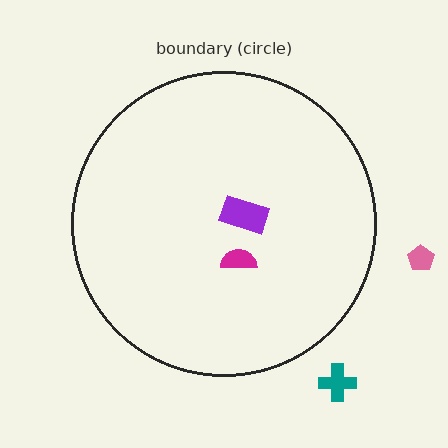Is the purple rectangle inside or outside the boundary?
Inside.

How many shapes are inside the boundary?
2 inside, 2 outside.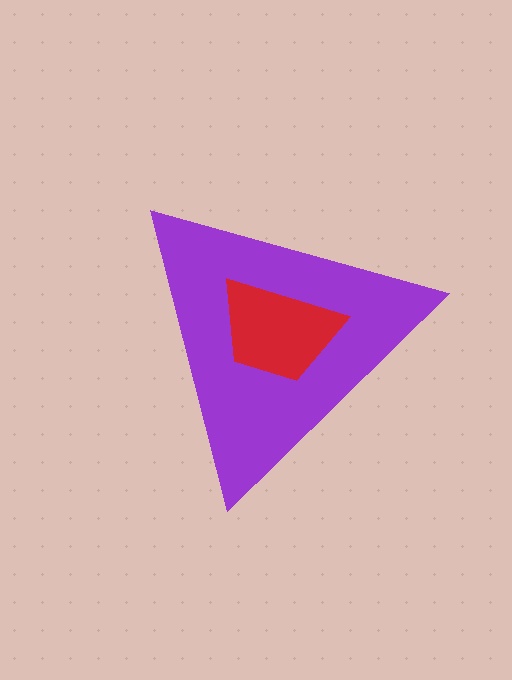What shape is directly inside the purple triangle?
The red trapezoid.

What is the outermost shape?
The purple triangle.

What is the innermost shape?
The red trapezoid.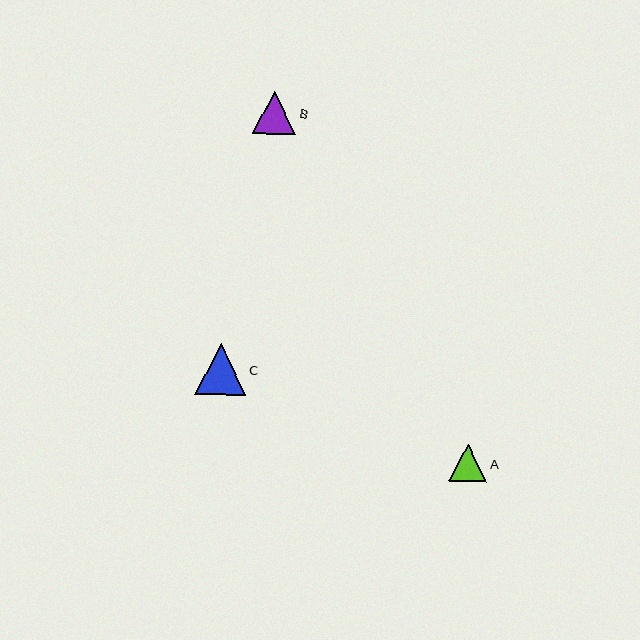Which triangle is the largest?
Triangle C is the largest with a size of approximately 51 pixels.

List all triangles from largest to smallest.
From largest to smallest: C, B, A.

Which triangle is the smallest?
Triangle A is the smallest with a size of approximately 38 pixels.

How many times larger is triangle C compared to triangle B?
Triangle C is approximately 1.2 times the size of triangle B.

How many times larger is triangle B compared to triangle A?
Triangle B is approximately 1.1 times the size of triangle A.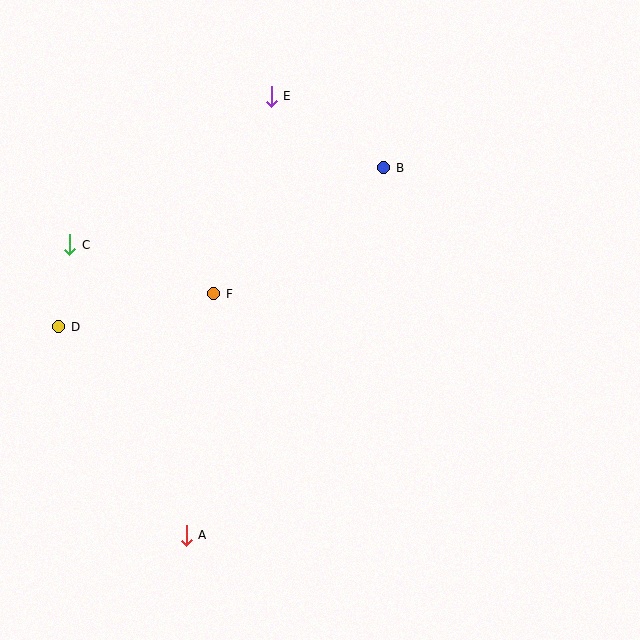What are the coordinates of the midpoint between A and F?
The midpoint between A and F is at (200, 414).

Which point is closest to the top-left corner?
Point C is closest to the top-left corner.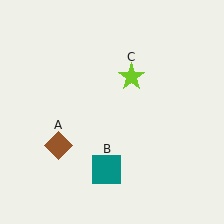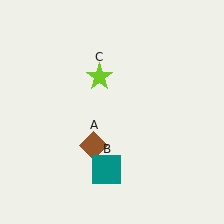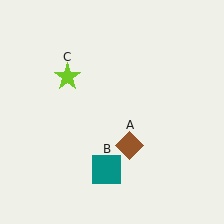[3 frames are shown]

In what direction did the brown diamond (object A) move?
The brown diamond (object A) moved right.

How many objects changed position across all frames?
2 objects changed position: brown diamond (object A), lime star (object C).